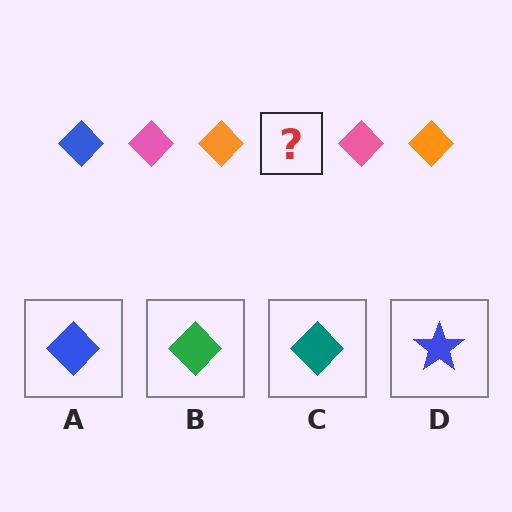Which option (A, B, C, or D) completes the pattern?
A.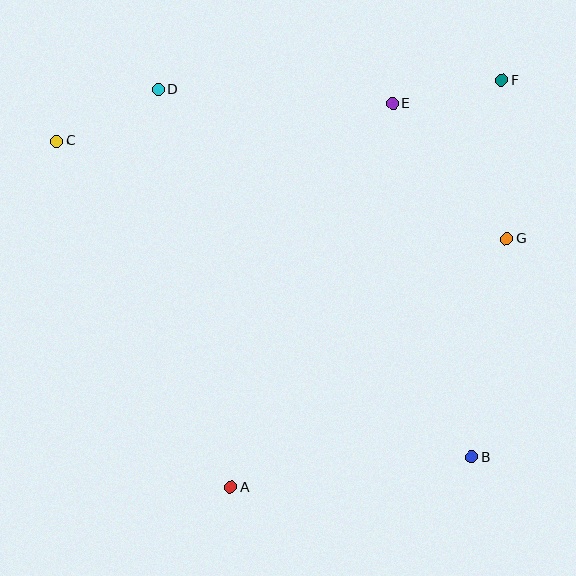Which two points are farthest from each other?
Points B and C are farthest from each other.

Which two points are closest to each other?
Points E and F are closest to each other.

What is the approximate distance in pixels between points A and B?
The distance between A and B is approximately 243 pixels.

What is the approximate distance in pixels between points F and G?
The distance between F and G is approximately 159 pixels.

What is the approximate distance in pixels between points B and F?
The distance between B and F is approximately 378 pixels.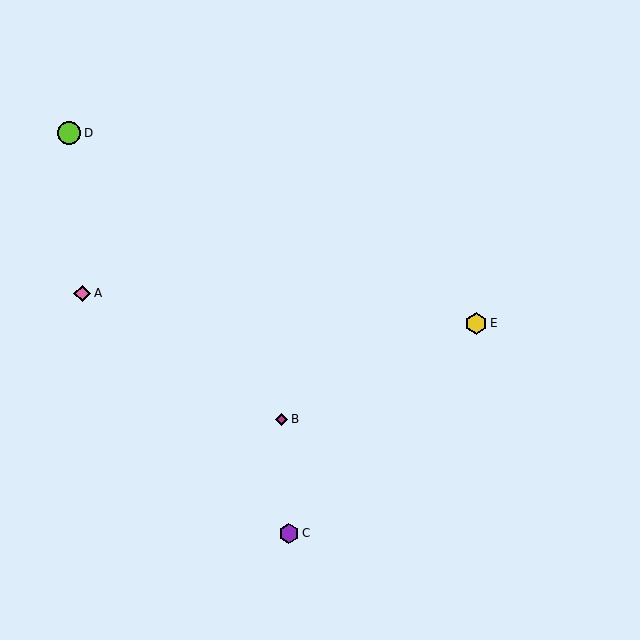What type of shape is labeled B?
Shape B is a magenta diamond.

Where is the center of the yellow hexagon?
The center of the yellow hexagon is at (476, 323).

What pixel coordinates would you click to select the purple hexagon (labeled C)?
Click at (289, 533) to select the purple hexagon C.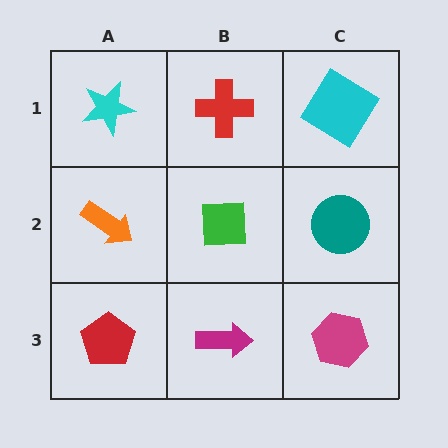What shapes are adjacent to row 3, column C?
A teal circle (row 2, column C), a magenta arrow (row 3, column B).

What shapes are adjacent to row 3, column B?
A green square (row 2, column B), a red pentagon (row 3, column A), a magenta hexagon (row 3, column C).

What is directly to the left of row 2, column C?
A green square.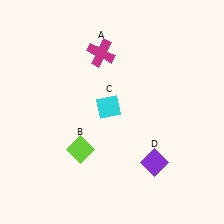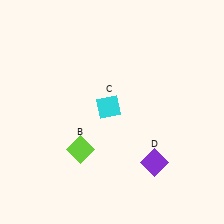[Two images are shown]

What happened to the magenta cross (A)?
The magenta cross (A) was removed in Image 2. It was in the top-left area of Image 1.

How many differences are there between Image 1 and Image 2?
There is 1 difference between the two images.